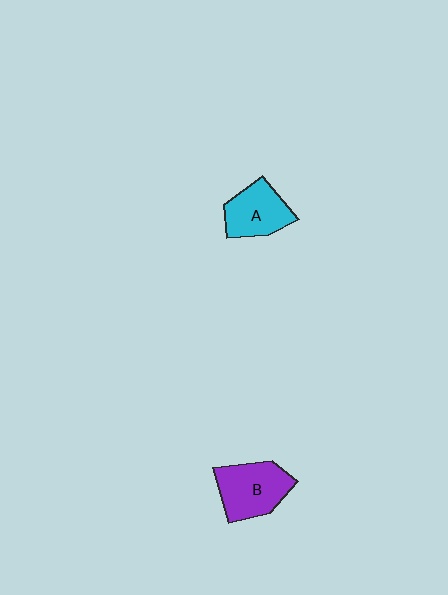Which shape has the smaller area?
Shape A (cyan).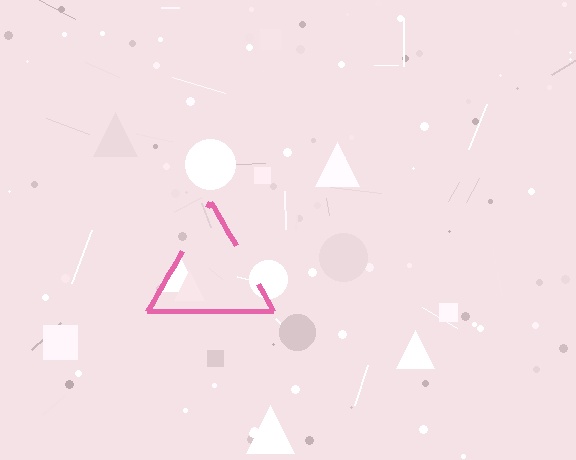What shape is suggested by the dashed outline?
The dashed outline suggests a triangle.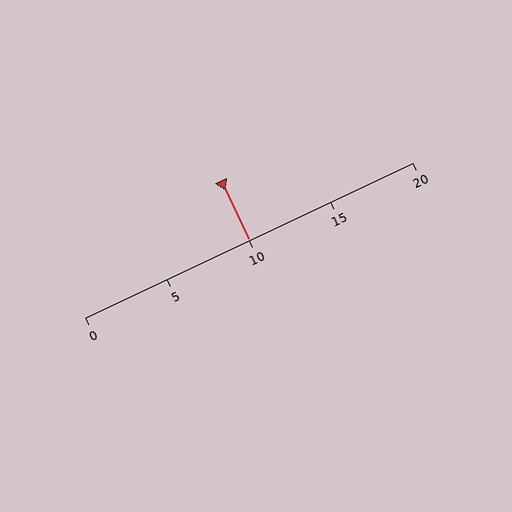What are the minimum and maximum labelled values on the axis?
The axis runs from 0 to 20.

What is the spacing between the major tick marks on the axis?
The major ticks are spaced 5 apart.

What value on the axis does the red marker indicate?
The marker indicates approximately 10.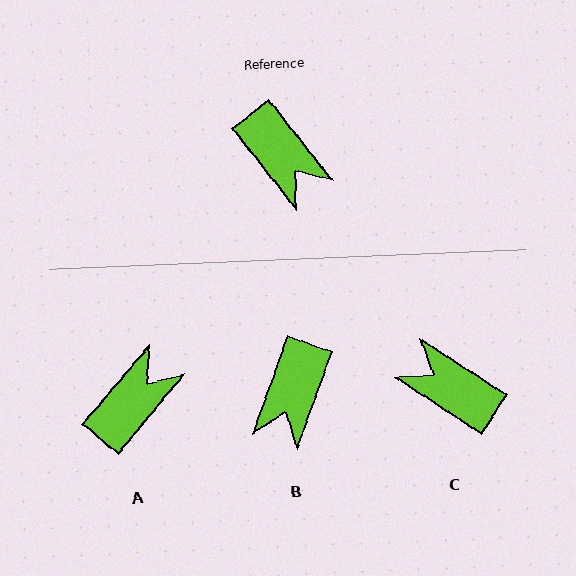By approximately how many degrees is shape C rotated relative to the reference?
Approximately 161 degrees clockwise.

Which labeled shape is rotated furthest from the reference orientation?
C, about 161 degrees away.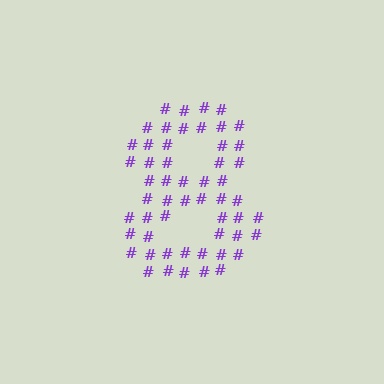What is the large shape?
The large shape is the digit 8.